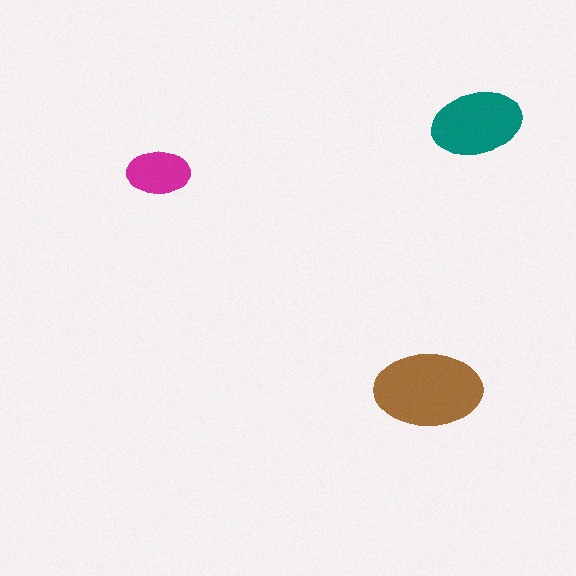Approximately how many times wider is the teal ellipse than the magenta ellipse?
About 1.5 times wider.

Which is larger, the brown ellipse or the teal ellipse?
The brown one.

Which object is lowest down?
The brown ellipse is bottommost.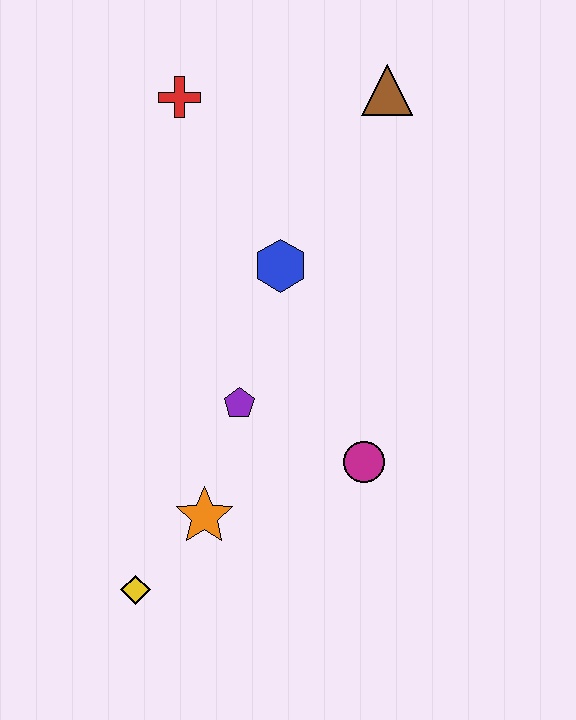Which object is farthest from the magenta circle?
The red cross is farthest from the magenta circle.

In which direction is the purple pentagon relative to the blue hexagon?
The purple pentagon is below the blue hexagon.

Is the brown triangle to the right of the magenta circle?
Yes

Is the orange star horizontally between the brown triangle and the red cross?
Yes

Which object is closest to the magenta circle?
The purple pentagon is closest to the magenta circle.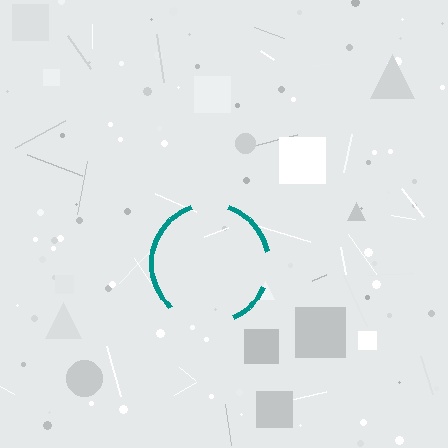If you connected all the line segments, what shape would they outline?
They would outline a circle.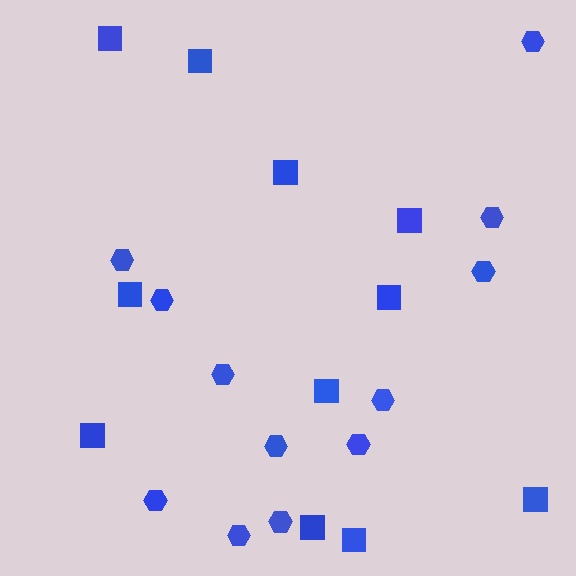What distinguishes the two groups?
There are 2 groups: one group of squares (11) and one group of hexagons (12).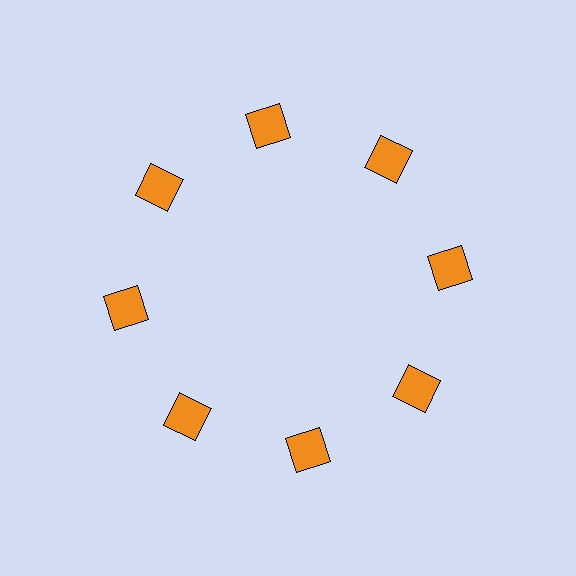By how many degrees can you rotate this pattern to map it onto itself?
The pattern maps onto itself every 45 degrees of rotation.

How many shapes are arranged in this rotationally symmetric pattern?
There are 8 shapes, arranged in 8 groups of 1.